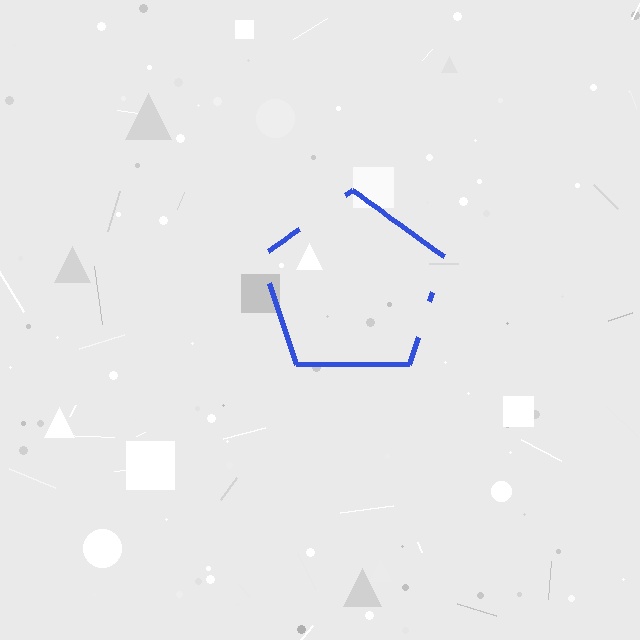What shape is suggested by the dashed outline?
The dashed outline suggests a pentagon.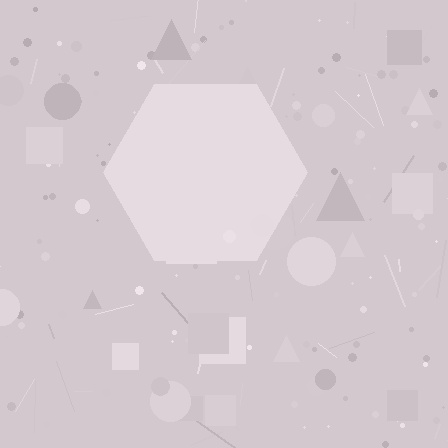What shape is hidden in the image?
A hexagon is hidden in the image.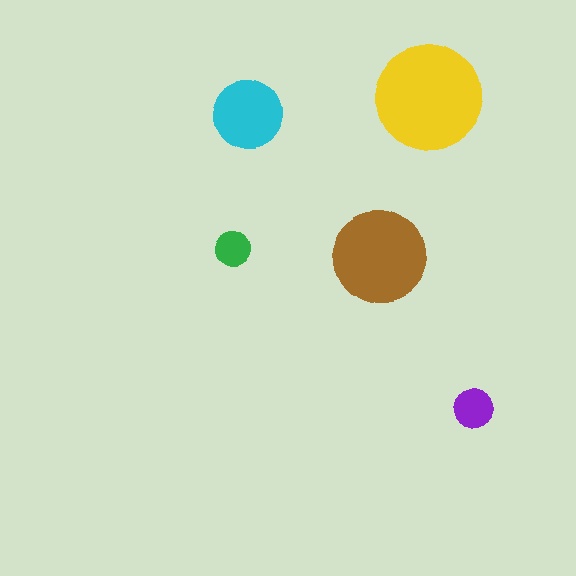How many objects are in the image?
There are 5 objects in the image.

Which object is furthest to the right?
The purple circle is rightmost.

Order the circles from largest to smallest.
the yellow one, the brown one, the cyan one, the purple one, the green one.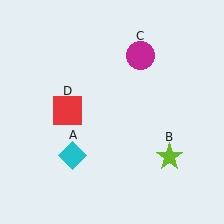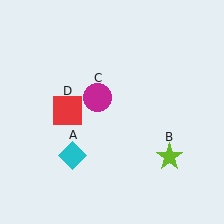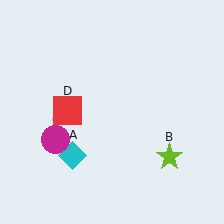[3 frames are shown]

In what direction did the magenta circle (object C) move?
The magenta circle (object C) moved down and to the left.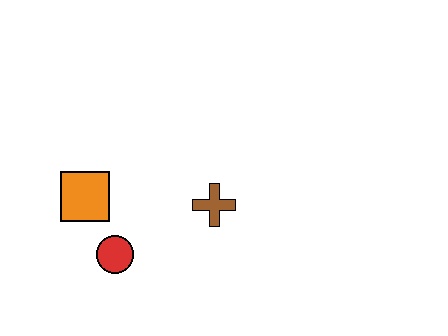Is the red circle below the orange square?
Yes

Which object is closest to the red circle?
The orange square is closest to the red circle.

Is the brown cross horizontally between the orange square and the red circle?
No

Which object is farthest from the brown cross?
The orange square is farthest from the brown cross.